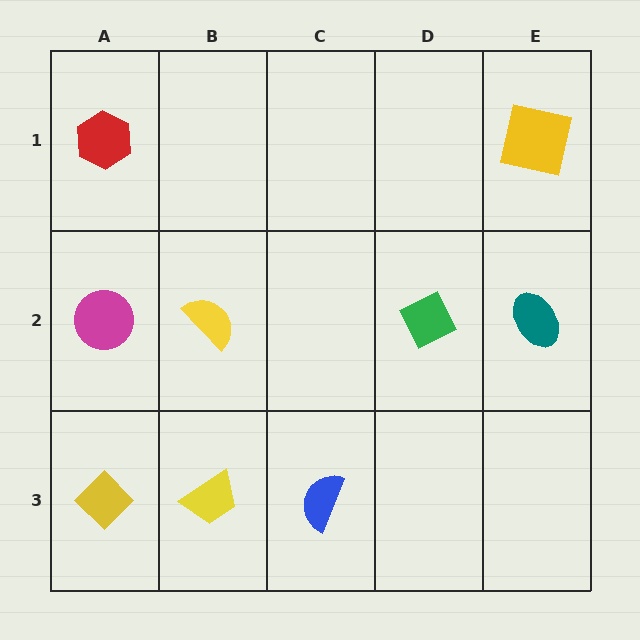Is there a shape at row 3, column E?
No, that cell is empty.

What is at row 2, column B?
A yellow semicircle.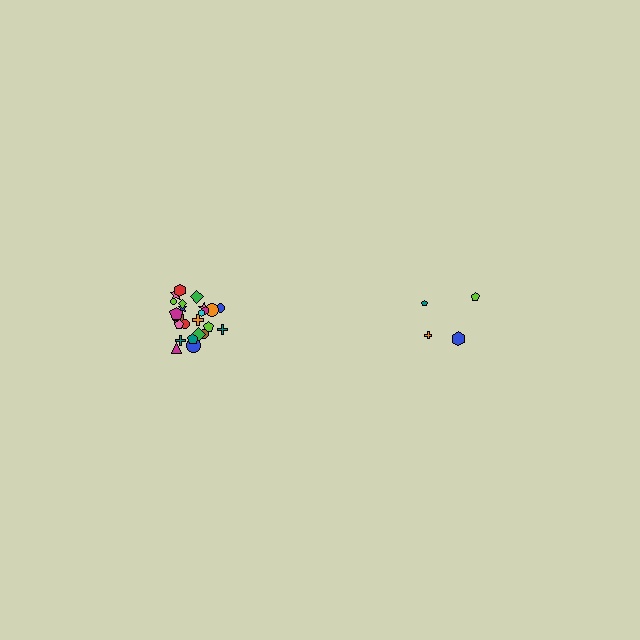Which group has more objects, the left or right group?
The left group.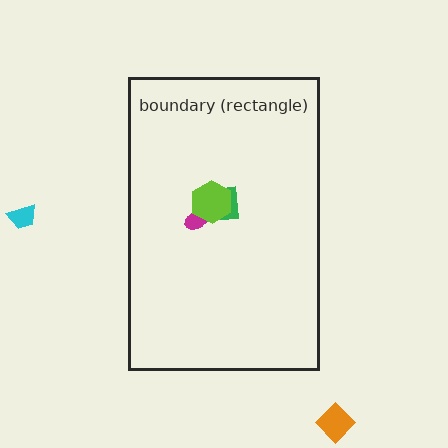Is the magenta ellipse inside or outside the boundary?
Inside.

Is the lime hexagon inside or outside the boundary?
Inside.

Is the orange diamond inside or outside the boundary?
Outside.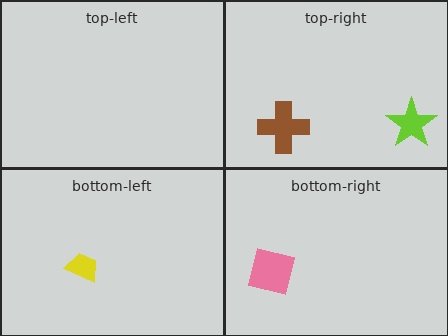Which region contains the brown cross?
The top-right region.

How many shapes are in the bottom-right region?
1.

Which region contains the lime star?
The top-right region.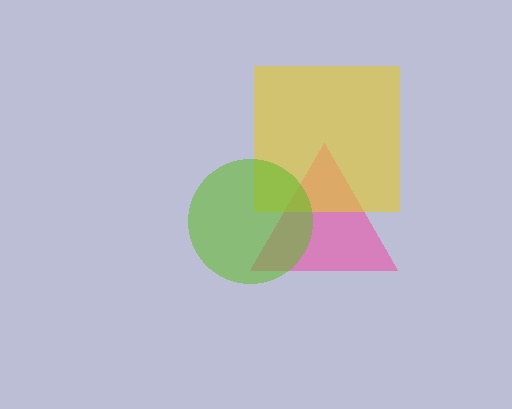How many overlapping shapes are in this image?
There are 3 overlapping shapes in the image.